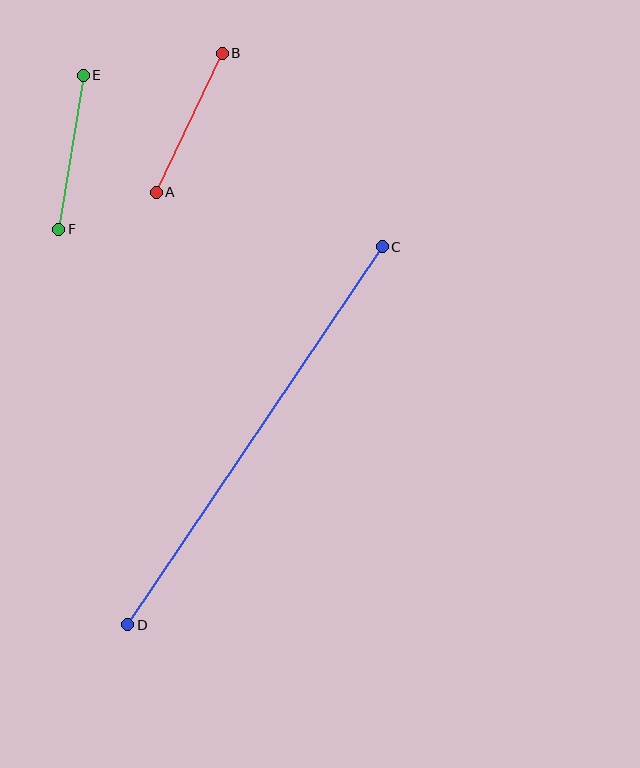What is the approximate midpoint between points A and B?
The midpoint is at approximately (189, 123) pixels.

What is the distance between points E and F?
The distance is approximately 156 pixels.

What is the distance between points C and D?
The distance is approximately 456 pixels.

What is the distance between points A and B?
The distance is approximately 154 pixels.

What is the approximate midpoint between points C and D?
The midpoint is at approximately (255, 436) pixels.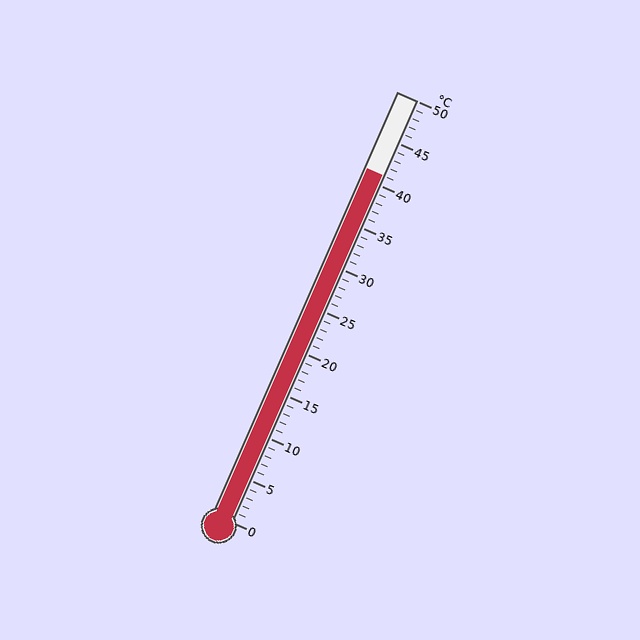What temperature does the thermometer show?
The thermometer shows approximately 41°C.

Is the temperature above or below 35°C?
The temperature is above 35°C.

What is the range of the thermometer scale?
The thermometer scale ranges from 0°C to 50°C.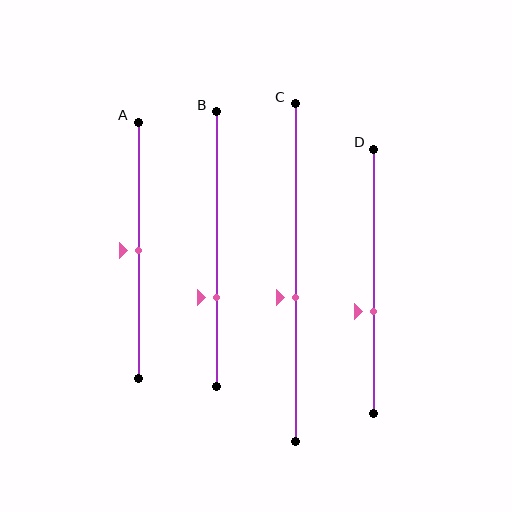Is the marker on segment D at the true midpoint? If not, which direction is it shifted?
No, the marker on segment D is shifted downward by about 11% of the segment length.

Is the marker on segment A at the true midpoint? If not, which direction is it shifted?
Yes, the marker on segment A is at the true midpoint.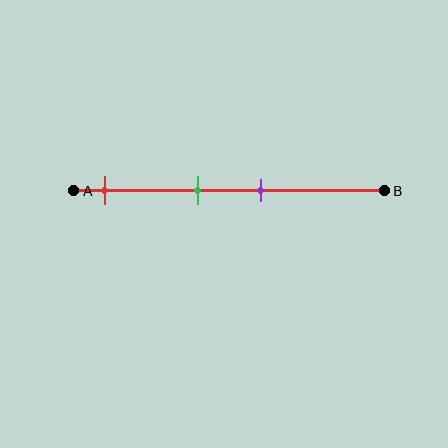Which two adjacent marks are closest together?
The green and purple marks are the closest adjacent pair.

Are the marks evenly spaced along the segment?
No, the marks are not evenly spaced.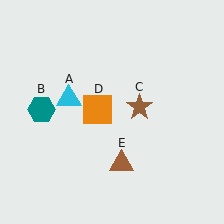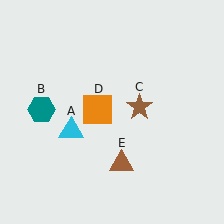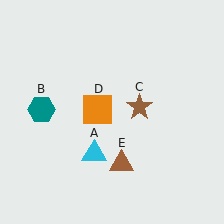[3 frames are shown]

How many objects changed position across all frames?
1 object changed position: cyan triangle (object A).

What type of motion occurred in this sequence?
The cyan triangle (object A) rotated counterclockwise around the center of the scene.